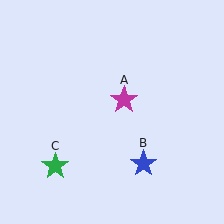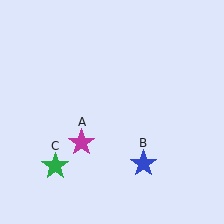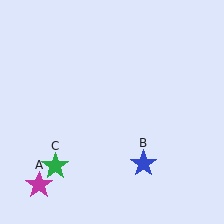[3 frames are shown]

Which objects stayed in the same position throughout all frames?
Blue star (object B) and green star (object C) remained stationary.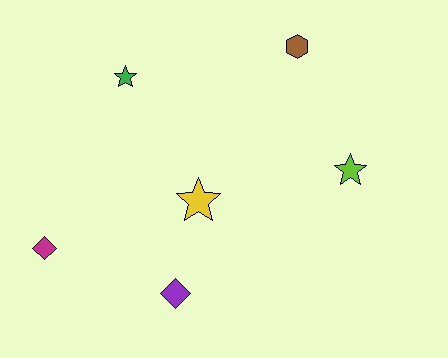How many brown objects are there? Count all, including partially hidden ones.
There is 1 brown object.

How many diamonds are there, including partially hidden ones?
There are 2 diamonds.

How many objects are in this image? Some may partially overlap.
There are 6 objects.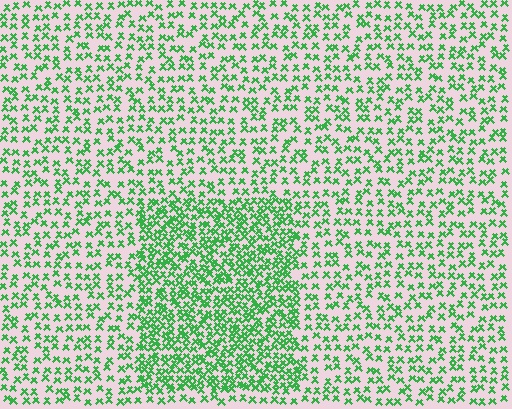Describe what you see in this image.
The image contains small green elements arranged at two different densities. A rectangle-shaped region is visible where the elements are more densely packed than the surrounding area.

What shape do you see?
I see a rectangle.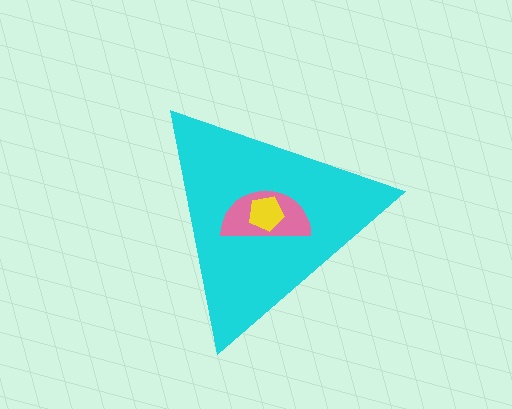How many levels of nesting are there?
3.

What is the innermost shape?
The yellow pentagon.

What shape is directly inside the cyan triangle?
The pink semicircle.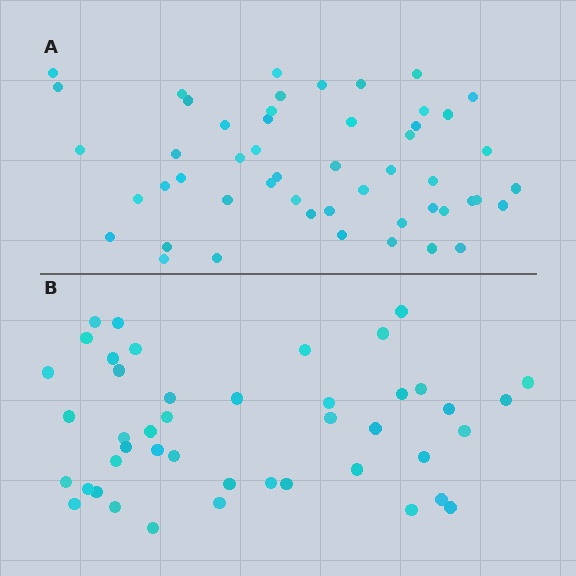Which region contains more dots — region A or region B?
Region A (the top region) has more dots.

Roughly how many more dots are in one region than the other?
Region A has roughly 8 or so more dots than region B.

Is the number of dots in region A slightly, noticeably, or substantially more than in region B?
Region A has only slightly more — the two regions are fairly close. The ratio is roughly 1.2 to 1.